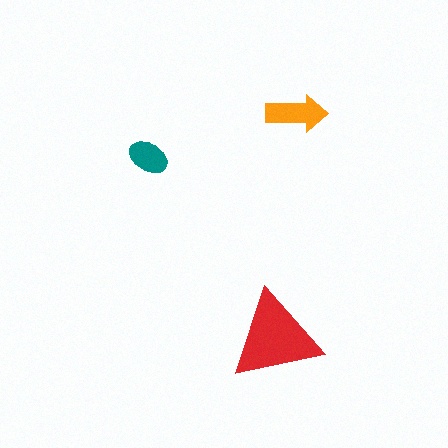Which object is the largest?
The red triangle.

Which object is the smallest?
The teal ellipse.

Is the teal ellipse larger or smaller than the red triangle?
Smaller.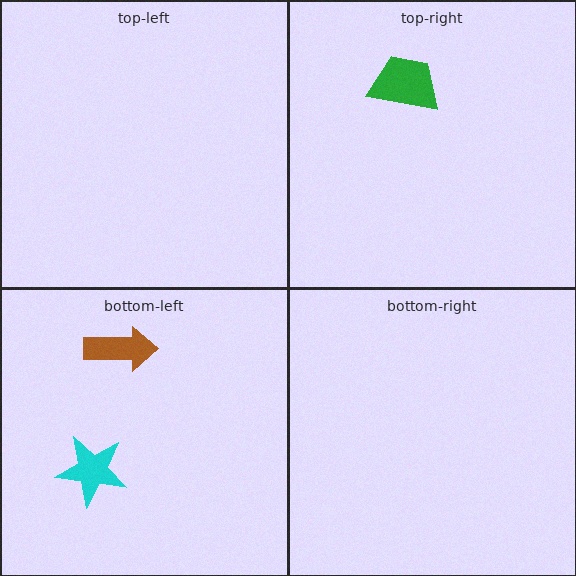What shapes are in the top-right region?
The green trapezoid.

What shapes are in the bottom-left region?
The cyan star, the brown arrow.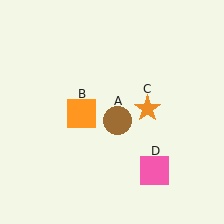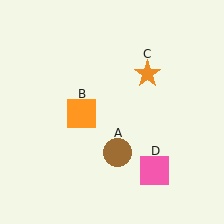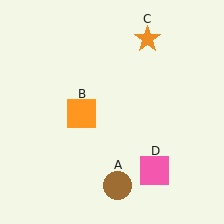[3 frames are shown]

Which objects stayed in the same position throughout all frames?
Orange square (object B) and pink square (object D) remained stationary.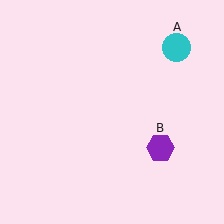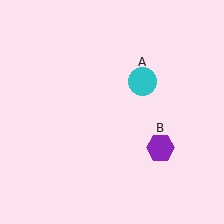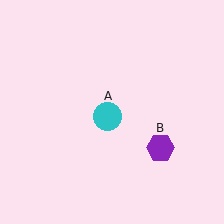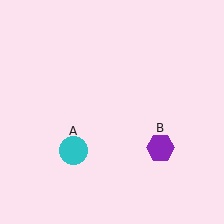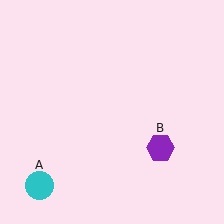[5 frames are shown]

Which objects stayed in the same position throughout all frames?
Purple hexagon (object B) remained stationary.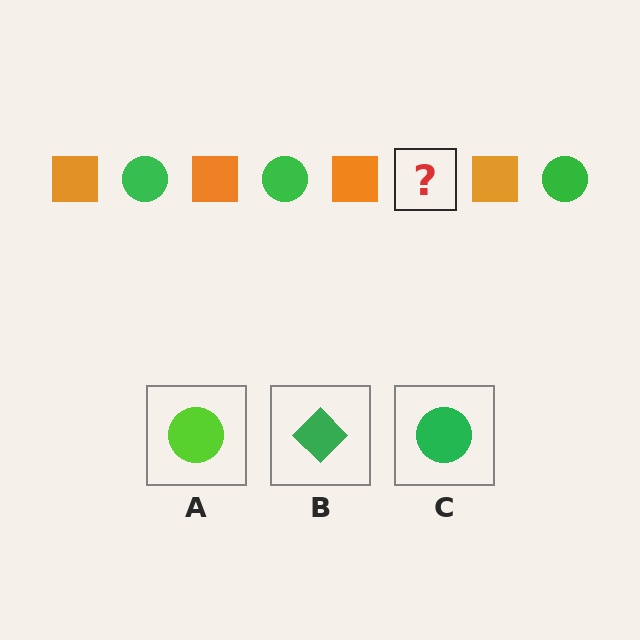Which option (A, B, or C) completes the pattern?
C.